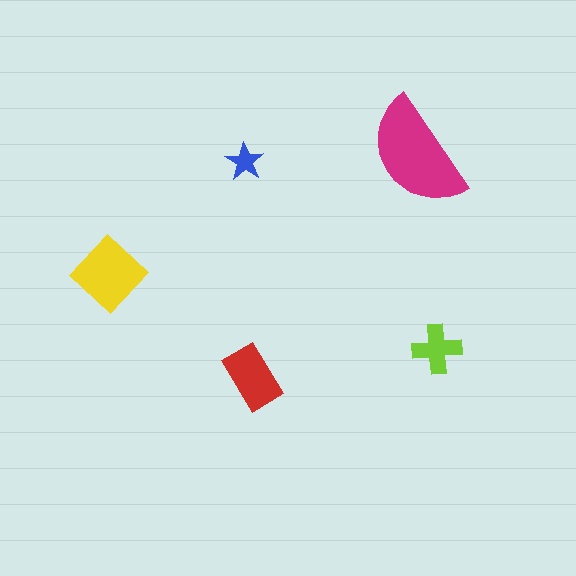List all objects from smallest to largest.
The blue star, the lime cross, the red rectangle, the yellow diamond, the magenta semicircle.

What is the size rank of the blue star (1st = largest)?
5th.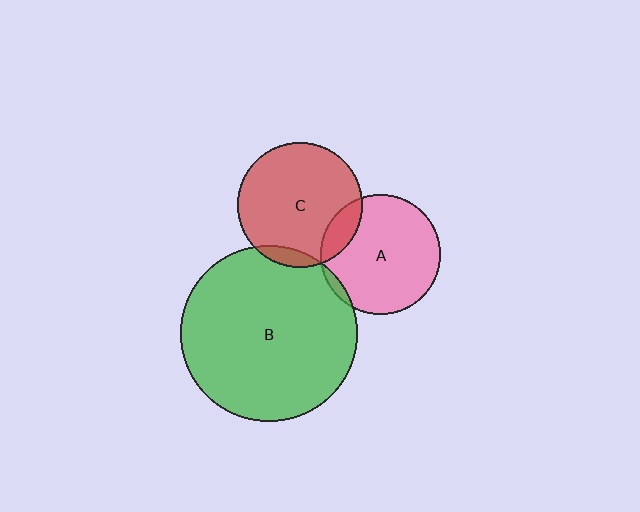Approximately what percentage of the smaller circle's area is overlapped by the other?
Approximately 5%.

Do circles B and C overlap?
Yes.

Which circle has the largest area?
Circle B (green).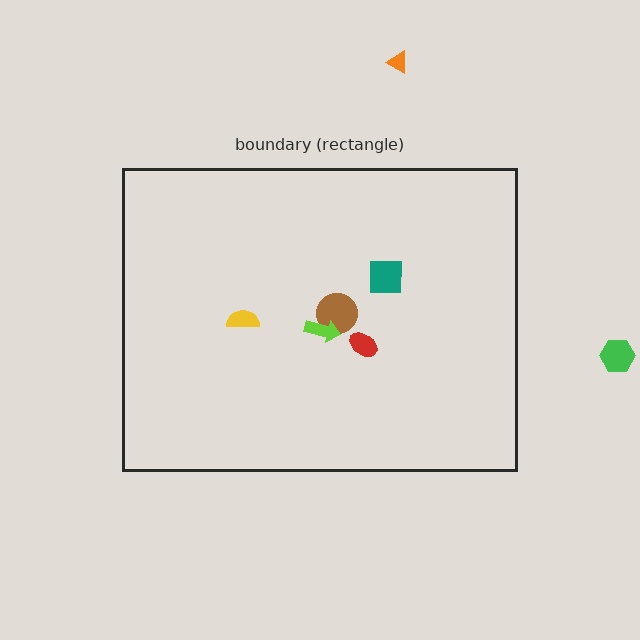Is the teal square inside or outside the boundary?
Inside.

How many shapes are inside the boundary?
5 inside, 2 outside.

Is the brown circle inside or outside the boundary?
Inside.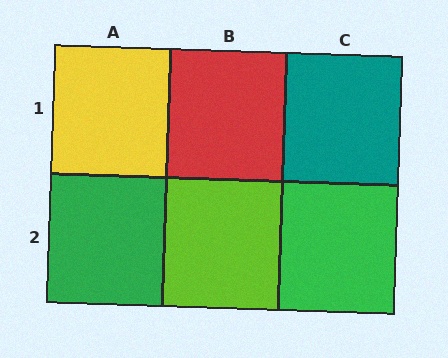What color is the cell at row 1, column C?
Teal.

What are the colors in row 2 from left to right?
Green, lime, green.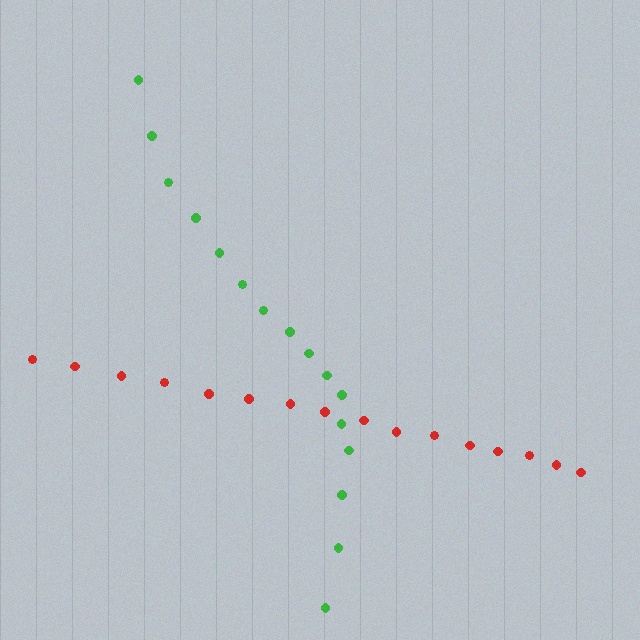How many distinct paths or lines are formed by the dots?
There are 2 distinct paths.